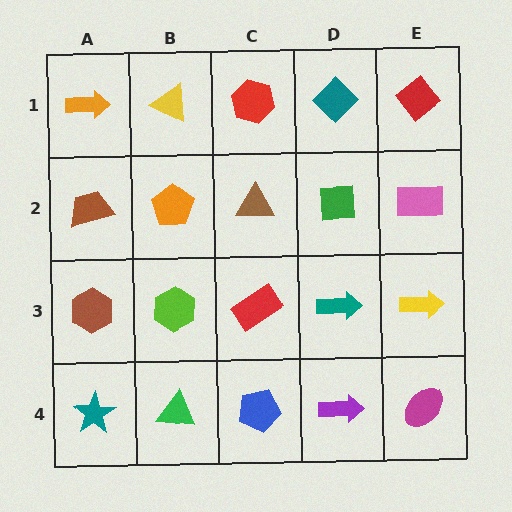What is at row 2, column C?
A brown triangle.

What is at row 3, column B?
A lime hexagon.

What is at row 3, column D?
A teal arrow.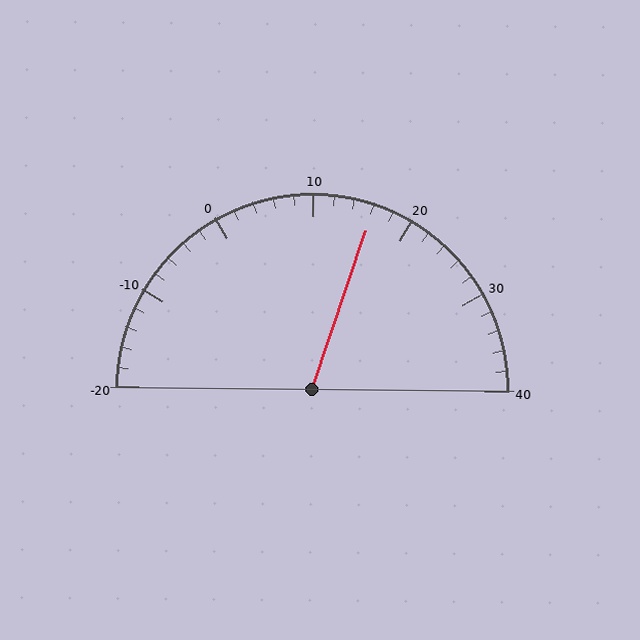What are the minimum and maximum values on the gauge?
The gauge ranges from -20 to 40.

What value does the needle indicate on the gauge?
The needle indicates approximately 16.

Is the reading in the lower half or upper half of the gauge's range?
The reading is in the upper half of the range (-20 to 40).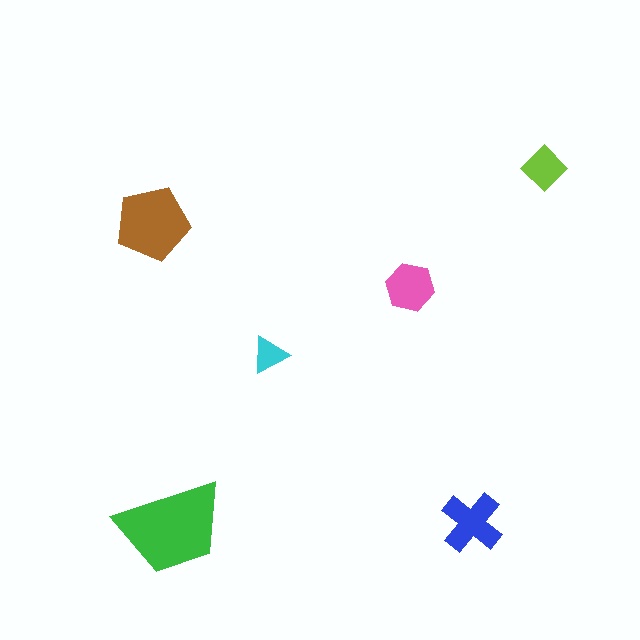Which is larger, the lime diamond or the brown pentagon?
The brown pentagon.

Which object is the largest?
The green trapezoid.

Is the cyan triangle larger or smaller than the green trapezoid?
Smaller.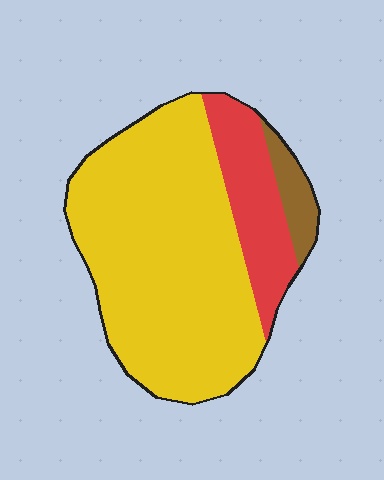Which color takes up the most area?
Yellow, at roughly 75%.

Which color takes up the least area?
Brown, at roughly 5%.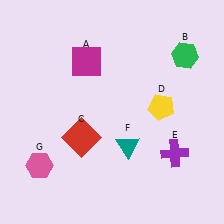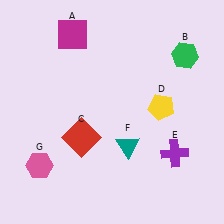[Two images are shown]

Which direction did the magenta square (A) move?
The magenta square (A) moved up.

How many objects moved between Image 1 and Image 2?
1 object moved between the two images.